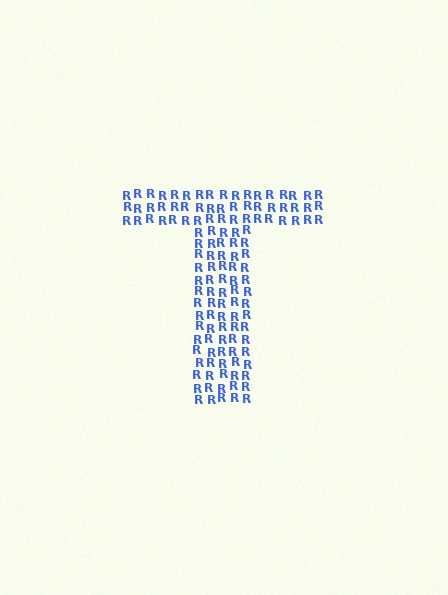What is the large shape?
The large shape is the letter T.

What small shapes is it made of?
It is made of small letter R's.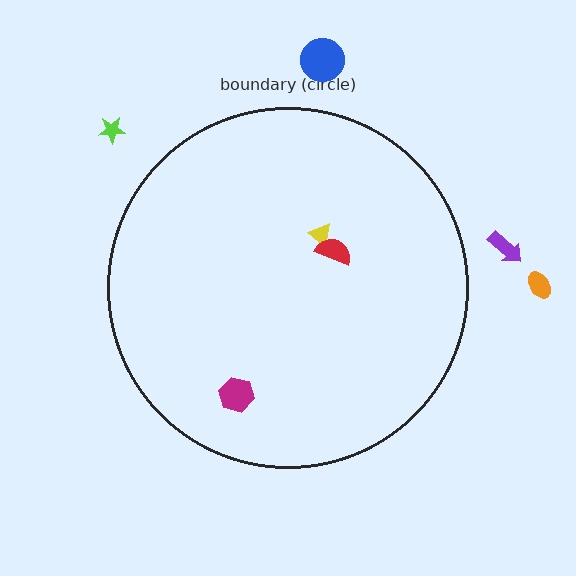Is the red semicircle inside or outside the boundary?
Inside.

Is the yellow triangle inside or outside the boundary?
Inside.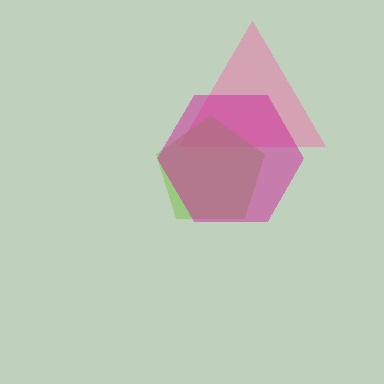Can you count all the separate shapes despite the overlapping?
Yes, there are 3 separate shapes.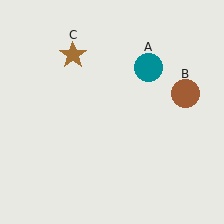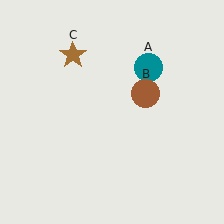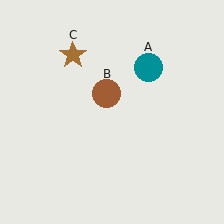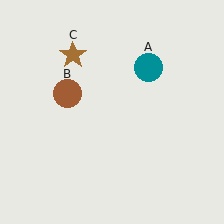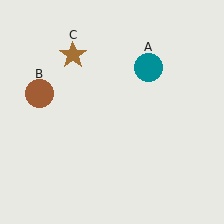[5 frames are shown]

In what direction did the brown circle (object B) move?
The brown circle (object B) moved left.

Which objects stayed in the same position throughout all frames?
Teal circle (object A) and brown star (object C) remained stationary.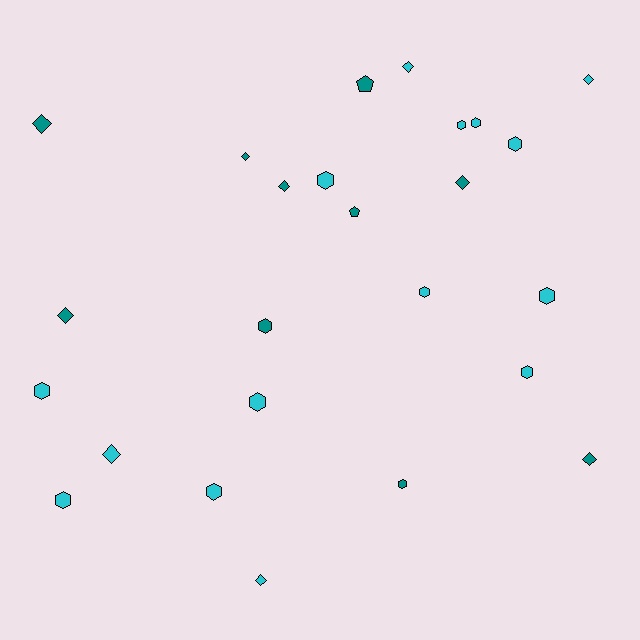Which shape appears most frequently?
Hexagon, with 13 objects.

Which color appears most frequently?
Cyan, with 15 objects.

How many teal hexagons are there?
There are 2 teal hexagons.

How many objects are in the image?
There are 25 objects.